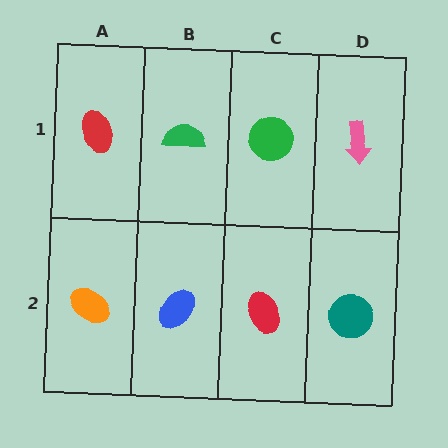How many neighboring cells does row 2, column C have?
3.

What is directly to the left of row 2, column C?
A blue ellipse.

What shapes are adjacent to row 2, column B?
A green semicircle (row 1, column B), an orange ellipse (row 2, column A), a red ellipse (row 2, column C).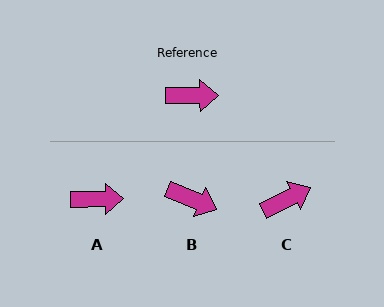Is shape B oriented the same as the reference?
No, it is off by about 23 degrees.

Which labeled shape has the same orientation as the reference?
A.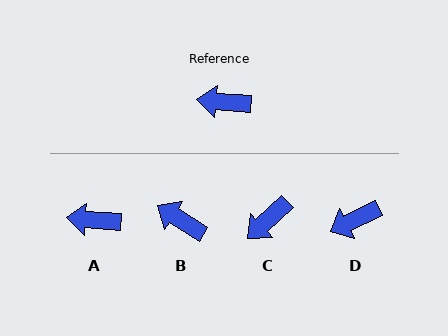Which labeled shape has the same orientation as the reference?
A.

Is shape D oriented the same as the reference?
No, it is off by about 30 degrees.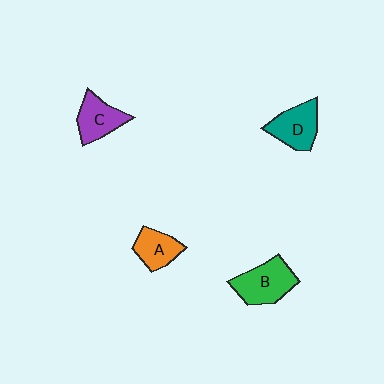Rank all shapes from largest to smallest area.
From largest to smallest: B (green), D (teal), C (purple), A (orange).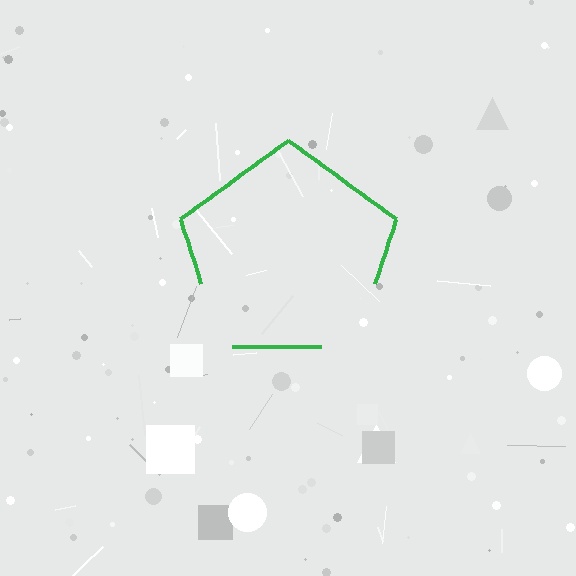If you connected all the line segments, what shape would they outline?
They would outline a pentagon.